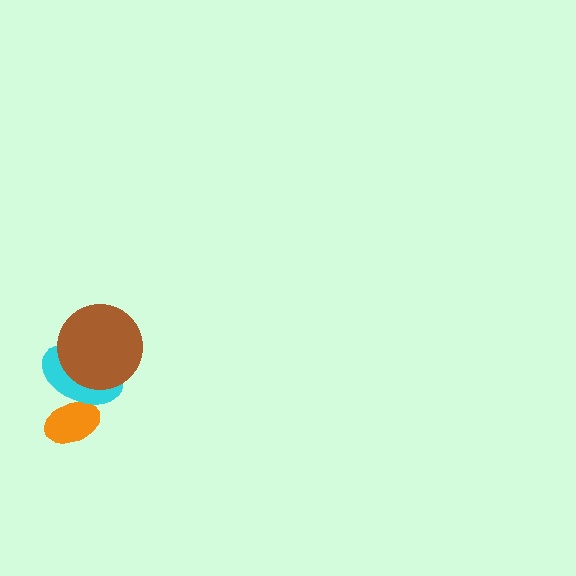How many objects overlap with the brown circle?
1 object overlaps with the brown circle.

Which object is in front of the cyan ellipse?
The brown circle is in front of the cyan ellipse.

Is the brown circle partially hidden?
No, no other shape covers it.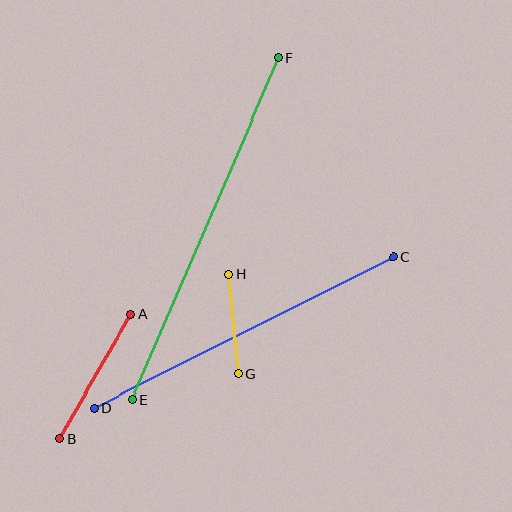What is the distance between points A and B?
The distance is approximately 143 pixels.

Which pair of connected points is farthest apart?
Points E and F are farthest apart.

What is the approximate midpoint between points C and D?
The midpoint is at approximately (243, 333) pixels.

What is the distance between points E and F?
The distance is approximately 373 pixels.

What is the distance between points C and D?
The distance is approximately 335 pixels.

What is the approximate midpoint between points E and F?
The midpoint is at approximately (205, 229) pixels.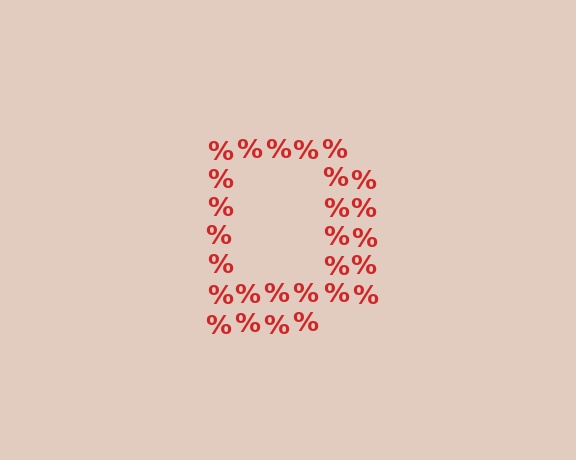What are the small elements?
The small elements are percent signs.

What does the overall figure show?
The overall figure shows the letter D.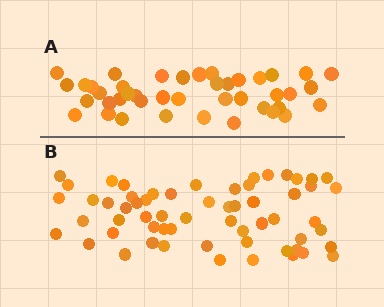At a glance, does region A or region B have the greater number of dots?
Region B (the bottom region) has more dots.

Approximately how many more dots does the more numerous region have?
Region B has approximately 20 more dots than region A.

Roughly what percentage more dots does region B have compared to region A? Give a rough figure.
About 45% more.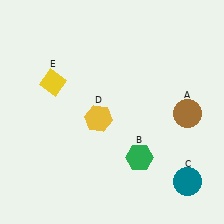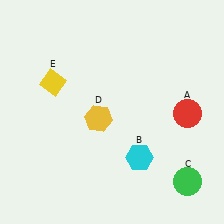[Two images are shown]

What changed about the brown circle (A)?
In Image 1, A is brown. In Image 2, it changed to red.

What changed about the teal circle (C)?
In Image 1, C is teal. In Image 2, it changed to green.